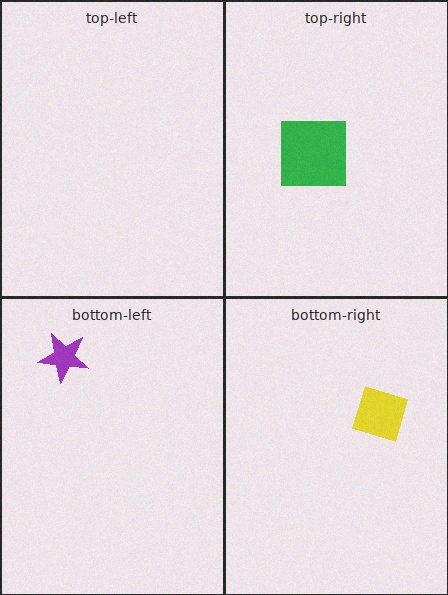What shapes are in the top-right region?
The green square.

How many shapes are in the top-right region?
1.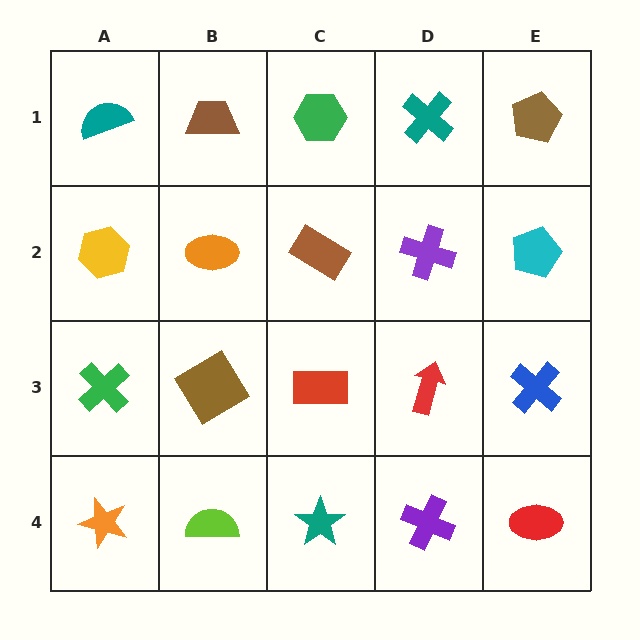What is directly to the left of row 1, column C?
A brown trapezoid.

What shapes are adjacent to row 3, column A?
A yellow hexagon (row 2, column A), an orange star (row 4, column A), a brown diamond (row 3, column B).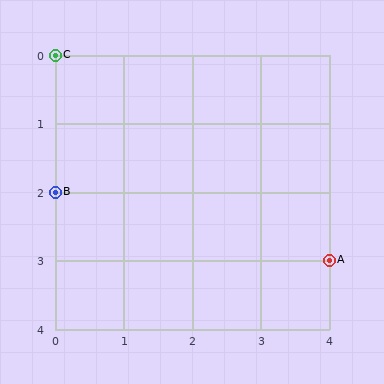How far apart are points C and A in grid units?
Points C and A are 4 columns and 3 rows apart (about 5.0 grid units diagonally).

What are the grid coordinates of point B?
Point B is at grid coordinates (0, 2).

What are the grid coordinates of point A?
Point A is at grid coordinates (4, 3).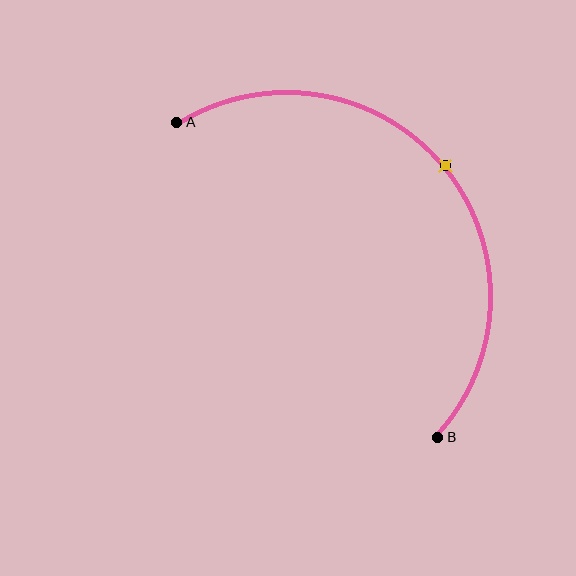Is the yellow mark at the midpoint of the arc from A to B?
Yes. The yellow mark lies on the arc at equal arc-length from both A and B — it is the arc midpoint.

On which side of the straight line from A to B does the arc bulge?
The arc bulges above and to the right of the straight line connecting A and B.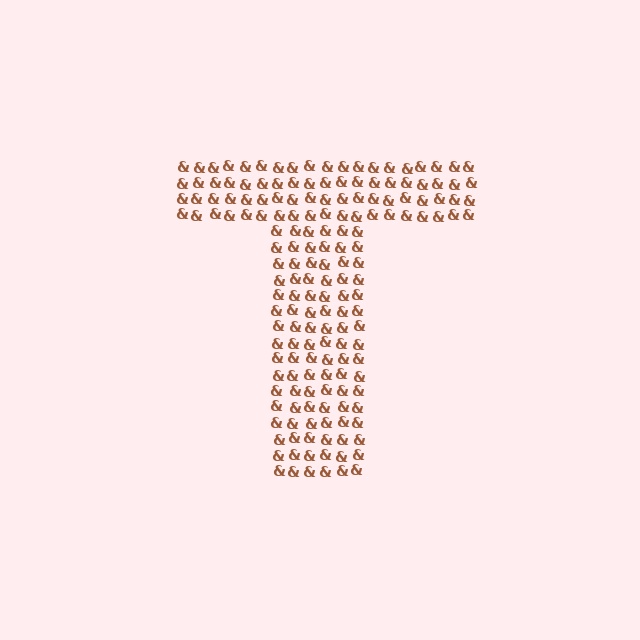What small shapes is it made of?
It is made of small ampersands.